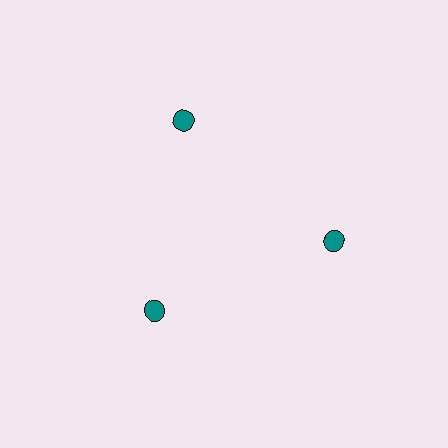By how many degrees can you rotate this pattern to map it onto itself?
The pattern maps onto itself every 120 degrees of rotation.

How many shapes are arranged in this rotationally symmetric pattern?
There are 3 shapes, arranged in 3 groups of 1.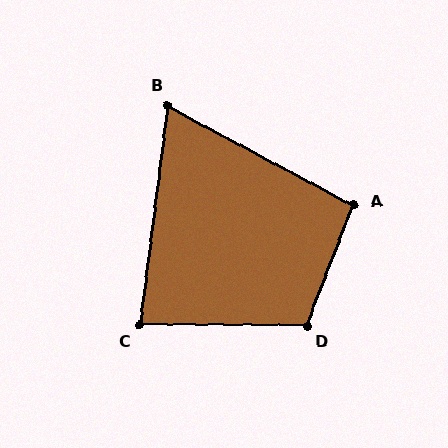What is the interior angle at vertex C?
Approximately 83 degrees (acute).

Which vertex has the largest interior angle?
D, at approximately 111 degrees.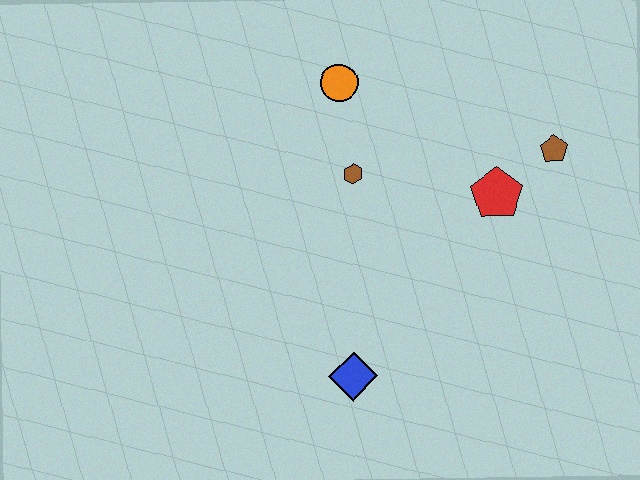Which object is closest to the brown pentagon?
The red pentagon is closest to the brown pentagon.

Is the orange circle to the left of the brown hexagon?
Yes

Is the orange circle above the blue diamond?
Yes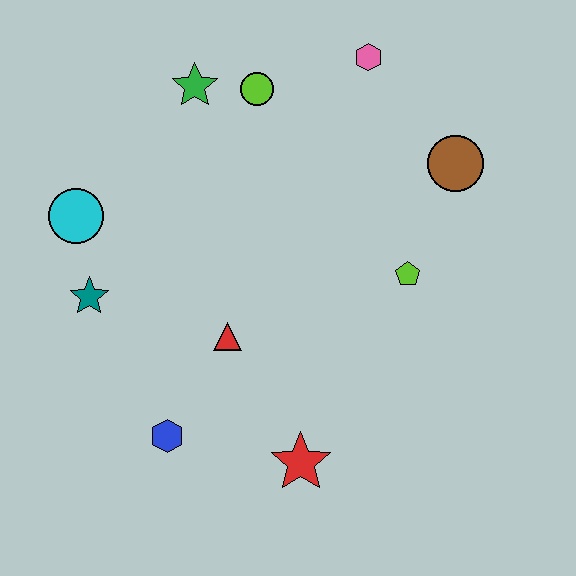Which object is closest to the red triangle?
The blue hexagon is closest to the red triangle.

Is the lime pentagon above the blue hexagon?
Yes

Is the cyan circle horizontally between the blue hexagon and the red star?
No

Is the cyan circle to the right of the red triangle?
No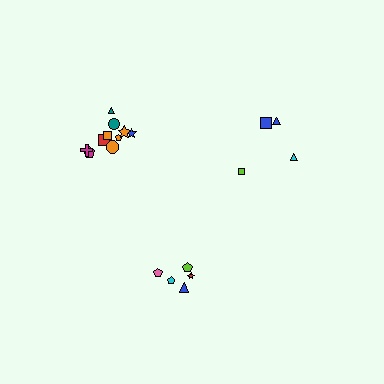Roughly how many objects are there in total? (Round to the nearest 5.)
Roughly 20 objects in total.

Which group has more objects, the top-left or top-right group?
The top-left group.